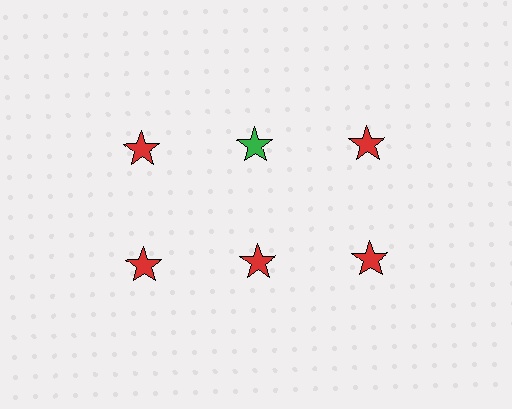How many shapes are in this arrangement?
There are 6 shapes arranged in a grid pattern.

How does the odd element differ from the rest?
It has a different color: green instead of red.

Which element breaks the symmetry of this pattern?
The green star in the top row, second from left column breaks the symmetry. All other shapes are red stars.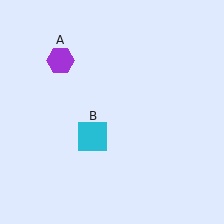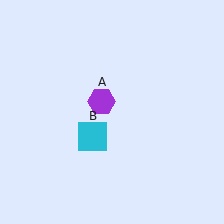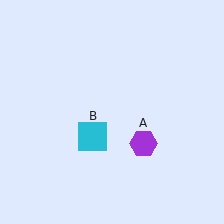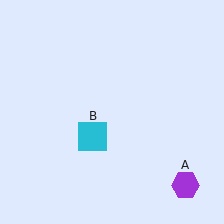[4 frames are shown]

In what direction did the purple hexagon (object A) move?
The purple hexagon (object A) moved down and to the right.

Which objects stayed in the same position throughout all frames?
Cyan square (object B) remained stationary.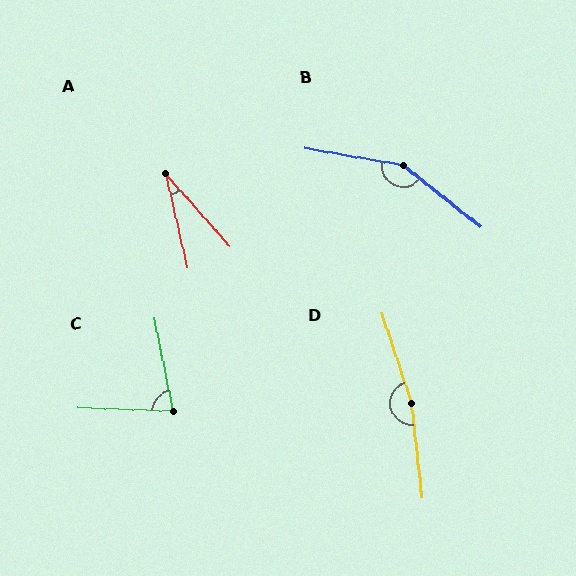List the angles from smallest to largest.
A (28°), C (76°), B (151°), D (168°).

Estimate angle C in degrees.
Approximately 76 degrees.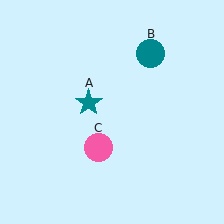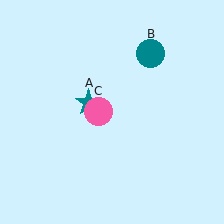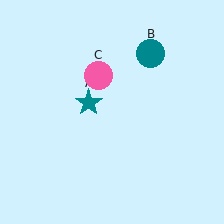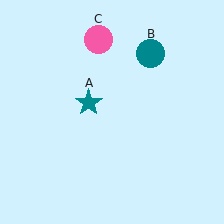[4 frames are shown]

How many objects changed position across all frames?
1 object changed position: pink circle (object C).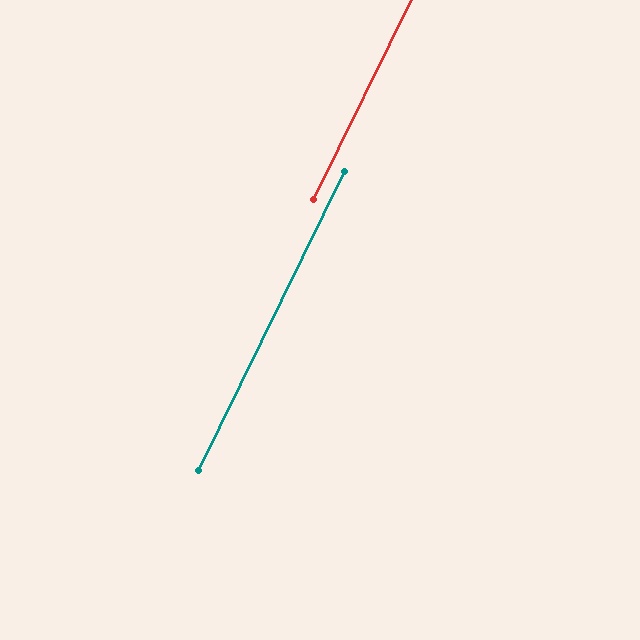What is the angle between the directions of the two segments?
Approximately 0 degrees.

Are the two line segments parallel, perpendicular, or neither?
Parallel — their directions differ by only 0.1°.